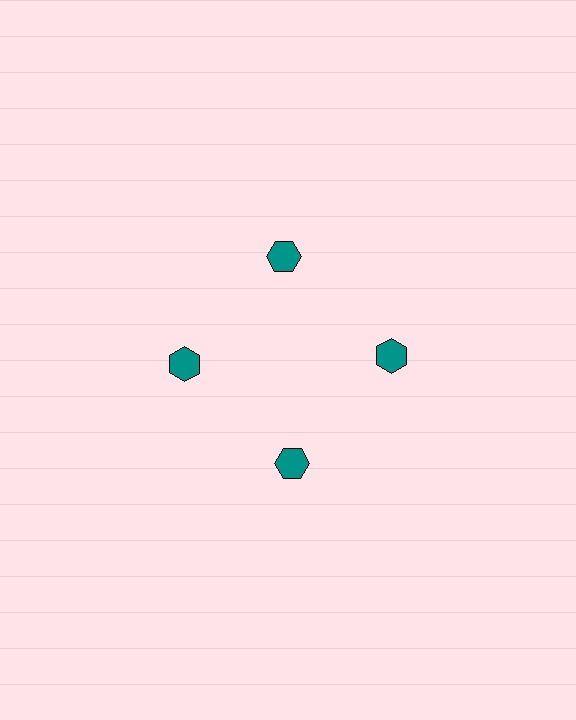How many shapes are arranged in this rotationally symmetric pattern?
There are 4 shapes, arranged in 4 groups of 1.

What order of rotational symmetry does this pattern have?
This pattern has 4-fold rotational symmetry.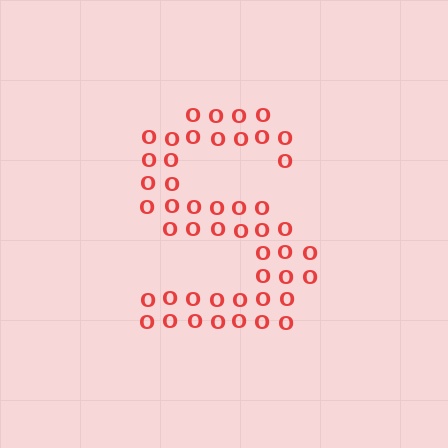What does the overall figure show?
The overall figure shows the letter S.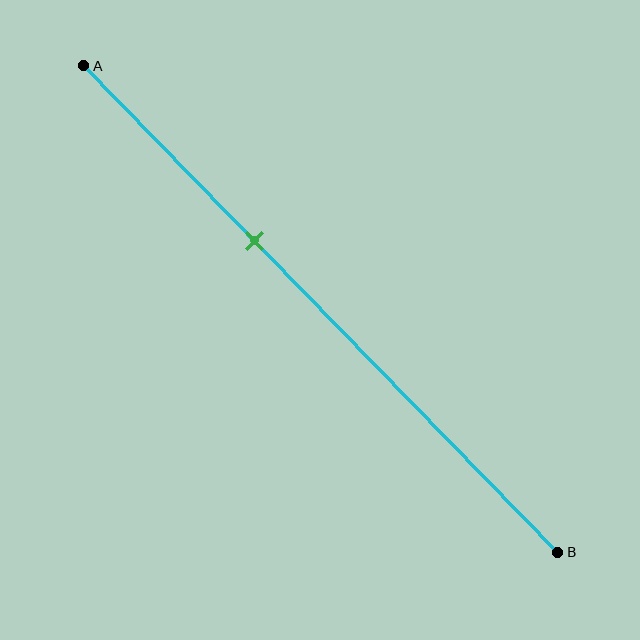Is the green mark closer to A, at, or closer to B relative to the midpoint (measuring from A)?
The green mark is closer to point A than the midpoint of segment AB.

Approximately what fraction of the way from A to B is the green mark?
The green mark is approximately 35% of the way from A to B.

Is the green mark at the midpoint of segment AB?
No, the mark is at about 35% from A, not at the 50% midpoint.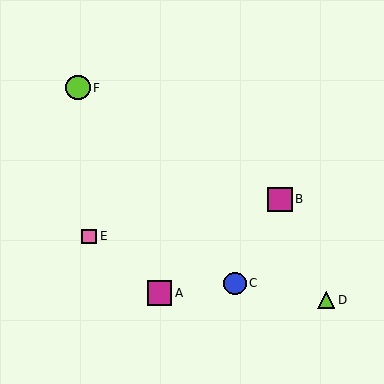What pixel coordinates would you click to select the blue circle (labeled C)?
Click at (235, 283) to select the blue circle C.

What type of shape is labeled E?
Shape E is a pink square.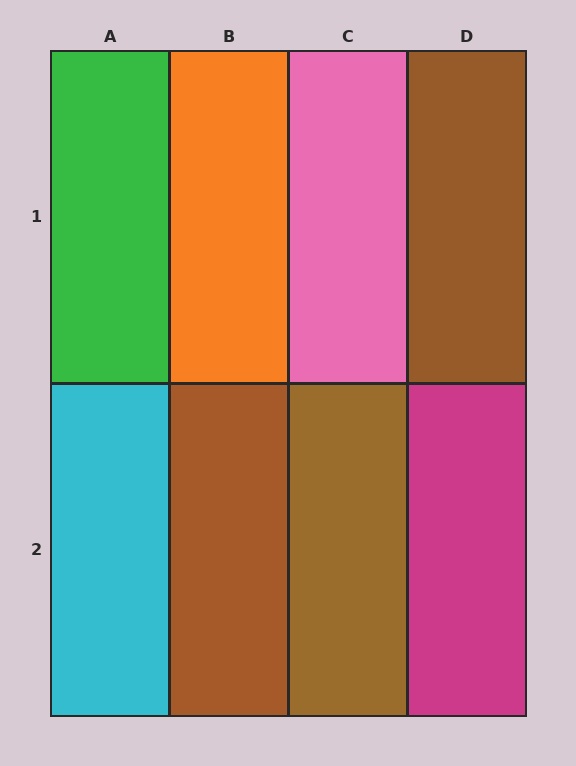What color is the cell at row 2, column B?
Brown.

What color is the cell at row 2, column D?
Magenta.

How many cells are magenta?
1 cell is magenta.